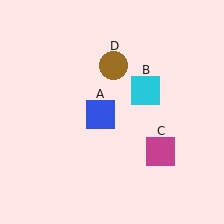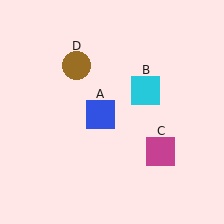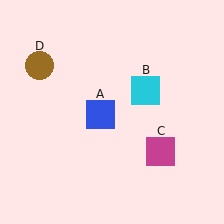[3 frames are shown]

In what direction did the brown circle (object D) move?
The brown circle (object D) moved left.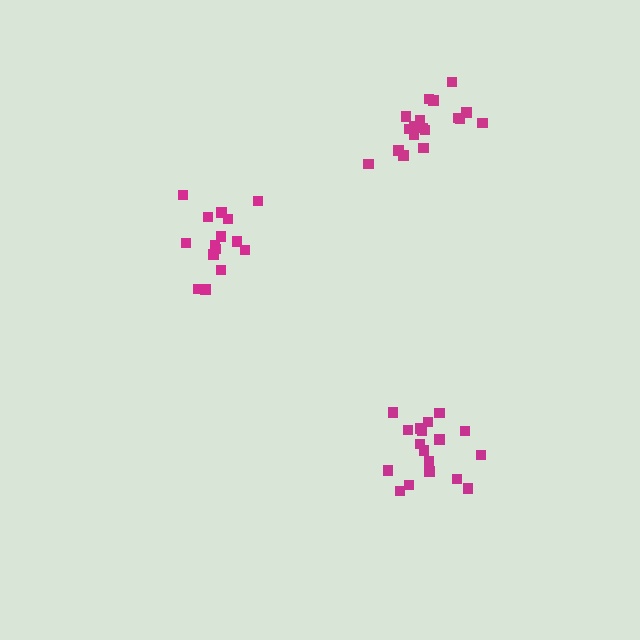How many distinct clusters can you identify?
There are 3 distinct clusters.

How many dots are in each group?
Group 1: 15 dots, Group 2: 18 dots, Group 3: 18 dots (51 total).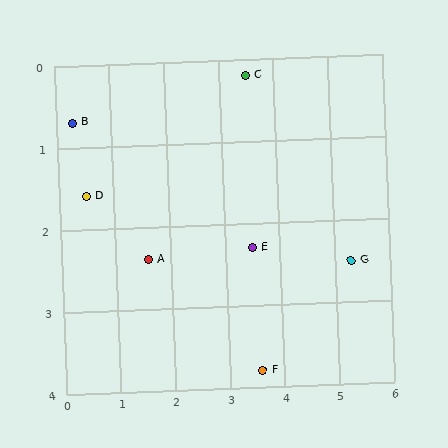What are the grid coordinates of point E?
Point E is at approximately (3.5, 2.3).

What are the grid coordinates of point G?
Point G is at approximately (5.3, 2.5).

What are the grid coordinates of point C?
Point C is at approximately (3.5, 0.2).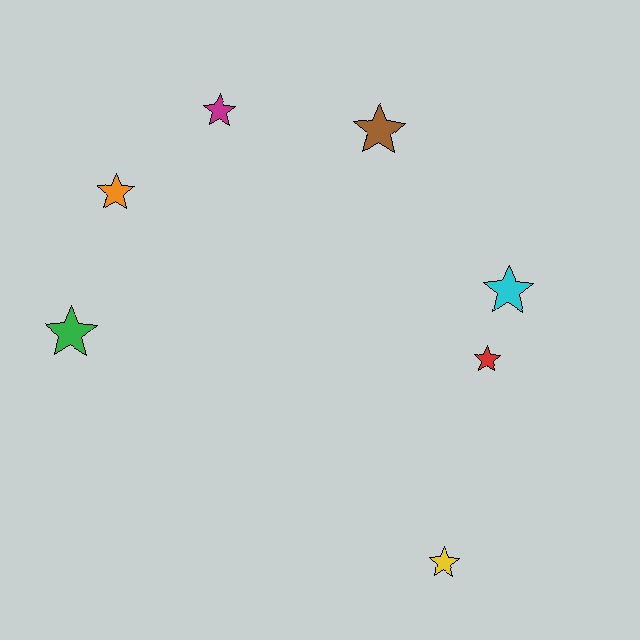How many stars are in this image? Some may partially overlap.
There are 7 stars.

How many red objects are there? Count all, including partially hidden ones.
There is 1 red object.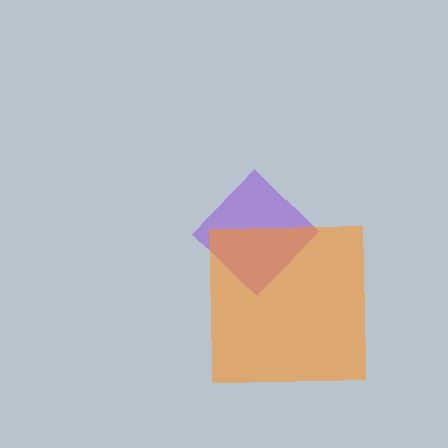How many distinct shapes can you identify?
There are 2 distinct shapes: a purple diamond, an orange square.